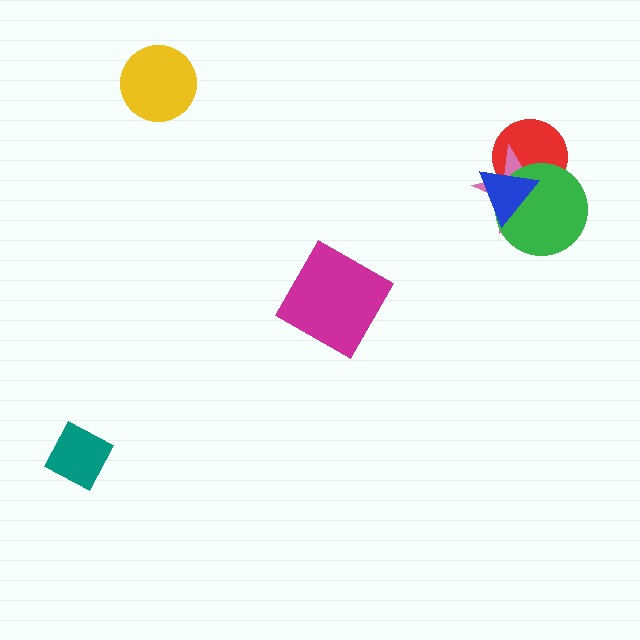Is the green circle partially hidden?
Yes, it is partially covered by another shape.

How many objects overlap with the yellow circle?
0 objects overlap with the yellow circle.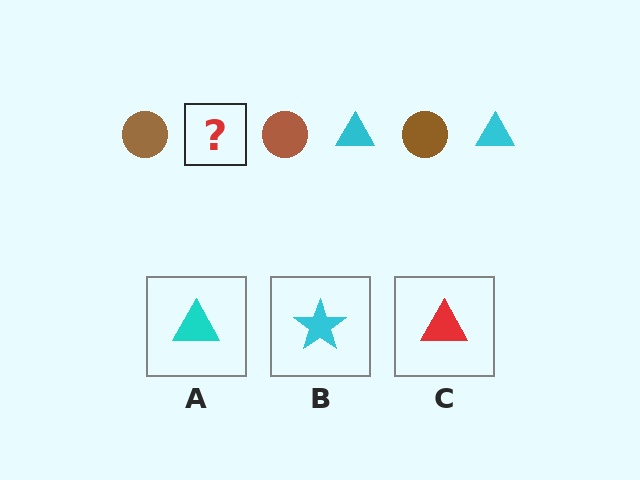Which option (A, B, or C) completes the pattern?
A.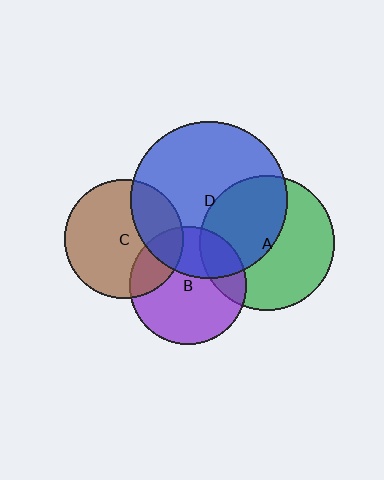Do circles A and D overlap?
Yes.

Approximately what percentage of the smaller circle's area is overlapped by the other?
Approximately 45%.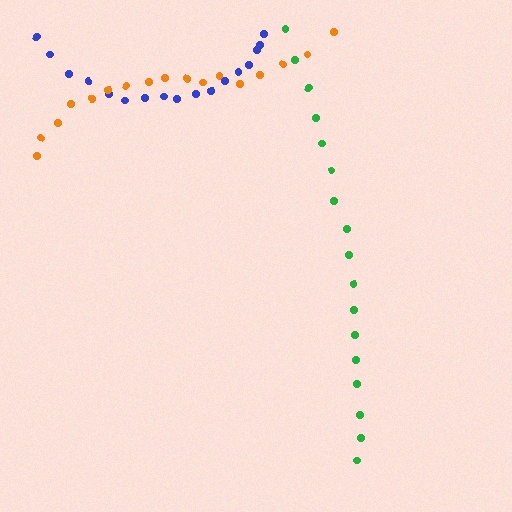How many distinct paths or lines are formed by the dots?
There are 3 distinct paths.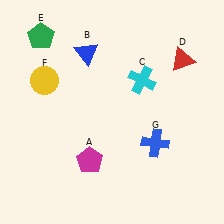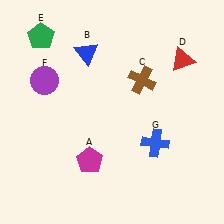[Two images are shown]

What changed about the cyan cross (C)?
In Image 1, C is cyan. In Image 2, it changed to brown.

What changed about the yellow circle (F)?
In Image 1, F is yellow. In Image 2, it changed to purple.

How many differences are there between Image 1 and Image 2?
There are 2 differences between the two images.